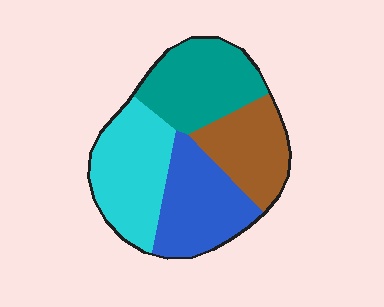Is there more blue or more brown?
Blue.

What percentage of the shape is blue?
Blue covers 25% of the shape.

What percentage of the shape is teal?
Teal takes up between a quarter and a half of the shape.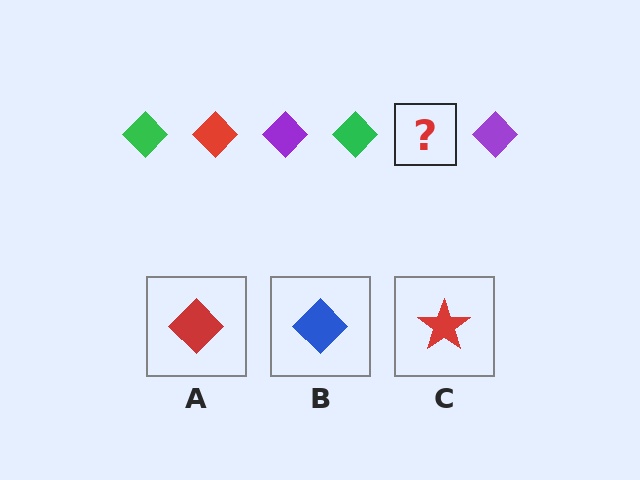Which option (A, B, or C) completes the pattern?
A.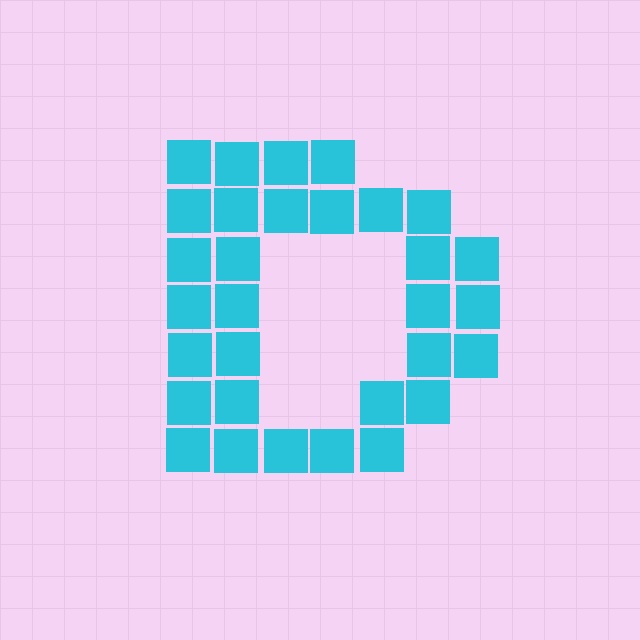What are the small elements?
The small elements are squares.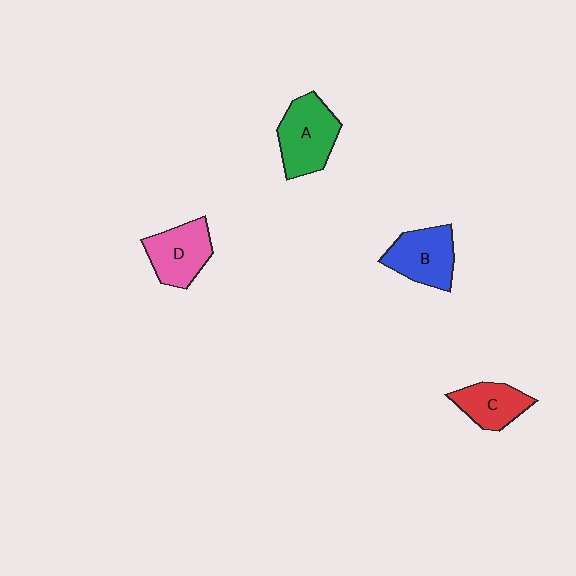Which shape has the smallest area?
Shape C (red).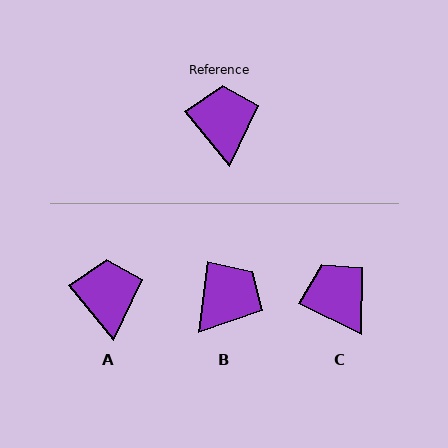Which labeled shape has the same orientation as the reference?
A.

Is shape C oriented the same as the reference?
No, it is off by about 25 degrees.